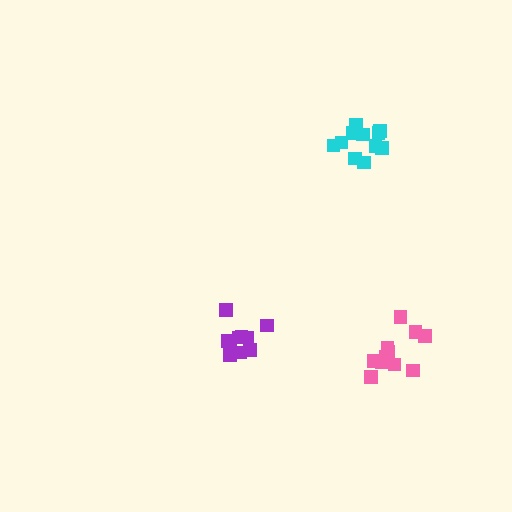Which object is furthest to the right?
The pink cluster is rightmost.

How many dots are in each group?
Group 1: 10 dots, Group 2: 11 dots, Group 3: 11 dots (32 total).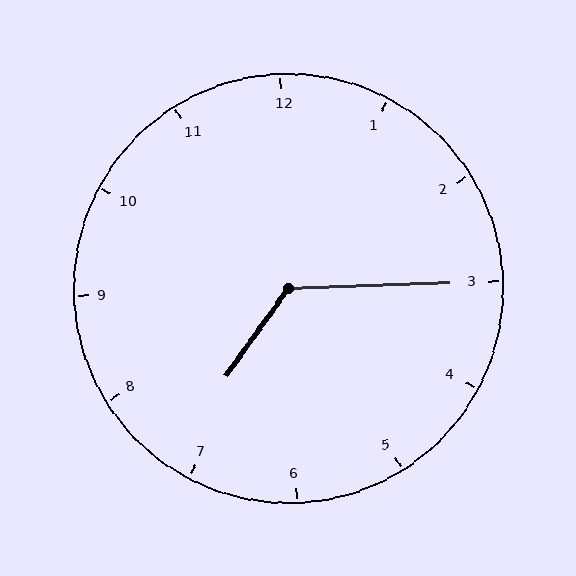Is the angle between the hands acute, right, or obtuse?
It is obtuse.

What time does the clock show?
7:15.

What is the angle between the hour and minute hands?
Approximately 128 degrees.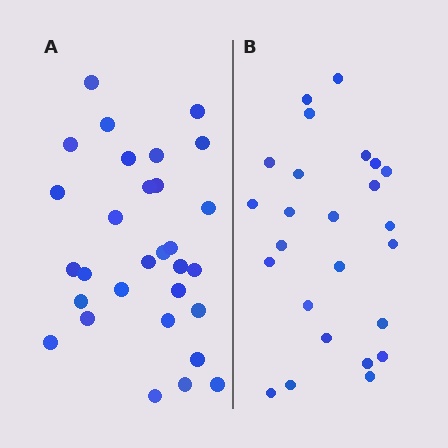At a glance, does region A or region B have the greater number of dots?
Region A (the left region) has more dots.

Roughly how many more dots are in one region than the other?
Region A has about 5 more dots than region B.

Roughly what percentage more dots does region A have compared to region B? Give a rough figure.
About 20% more.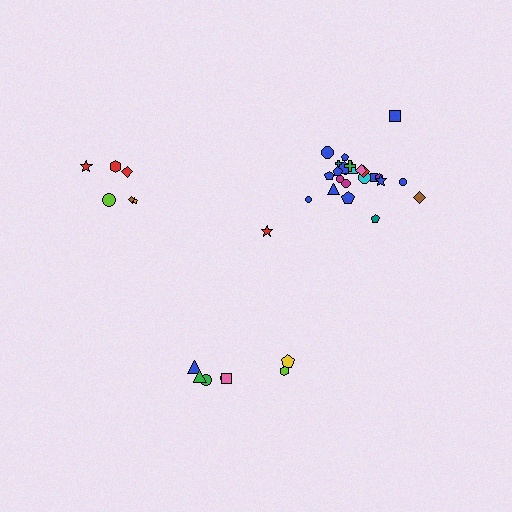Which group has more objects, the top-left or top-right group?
The top-right group.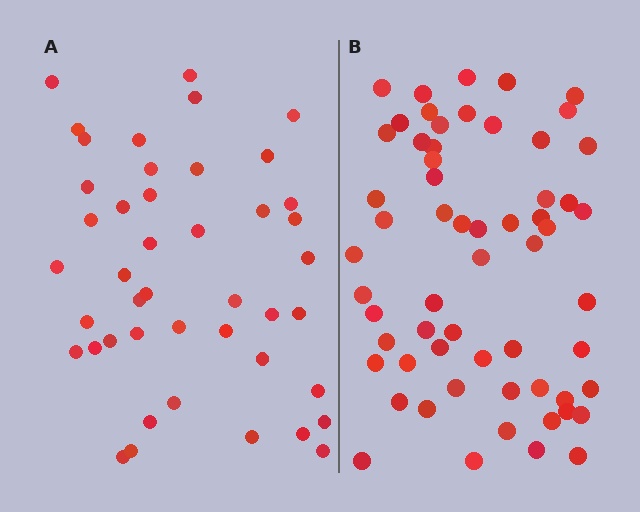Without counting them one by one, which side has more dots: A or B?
Region B (the right region) has more dots.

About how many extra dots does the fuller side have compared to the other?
Region B has approximately 15 more dots than region A.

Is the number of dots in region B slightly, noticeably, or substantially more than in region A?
Region B has noticeably more, but not dramatically so. The ratio is roughly 1.4 to 1.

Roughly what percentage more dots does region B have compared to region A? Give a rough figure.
About 35% more.